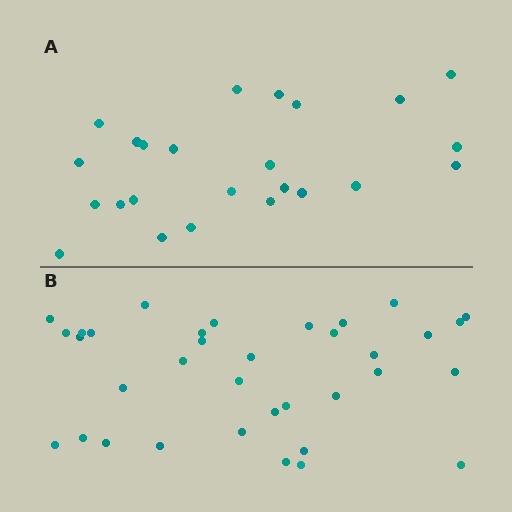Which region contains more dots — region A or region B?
Region B (the bottom region) has more dots.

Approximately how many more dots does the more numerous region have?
Region B has roughly 12 or so more dots than region A.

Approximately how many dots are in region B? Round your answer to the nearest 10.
About 40 dots. (The exact count is 35, which rounds to 40.)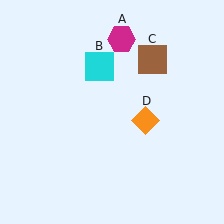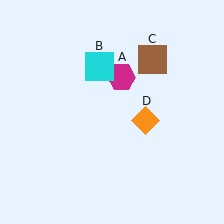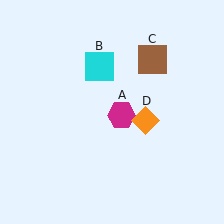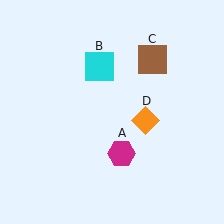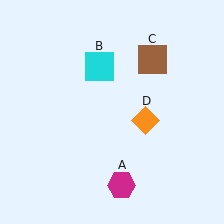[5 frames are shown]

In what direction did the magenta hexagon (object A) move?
The magenta hexagon (object A) moved down.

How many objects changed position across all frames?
1 object changed position: magenta hexagon (object A).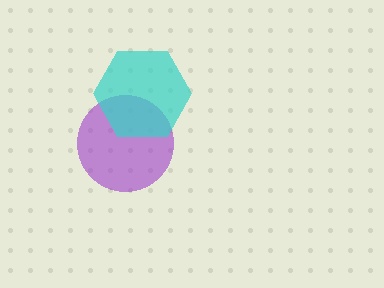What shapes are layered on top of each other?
The layered shapes are: a purple circle, a cyan hexagon.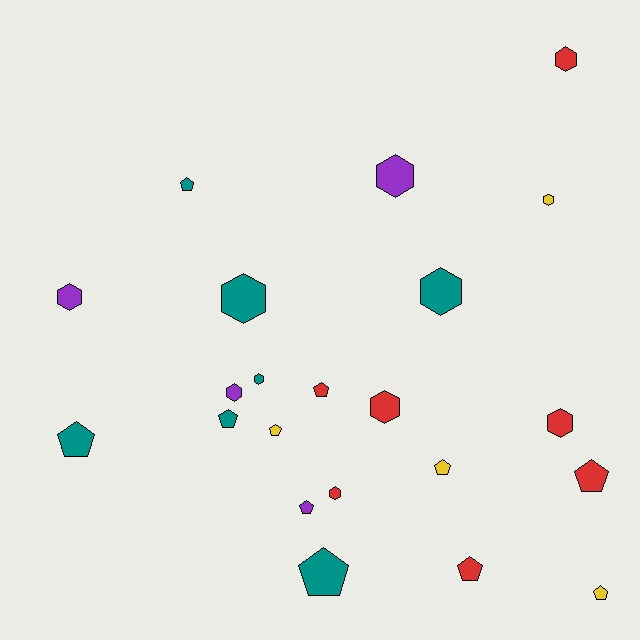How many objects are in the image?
There are 22 objects.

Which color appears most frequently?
Red, with 7 objects.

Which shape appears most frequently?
Pentagon, with 11 objects.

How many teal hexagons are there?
There are 3 teal hexagons.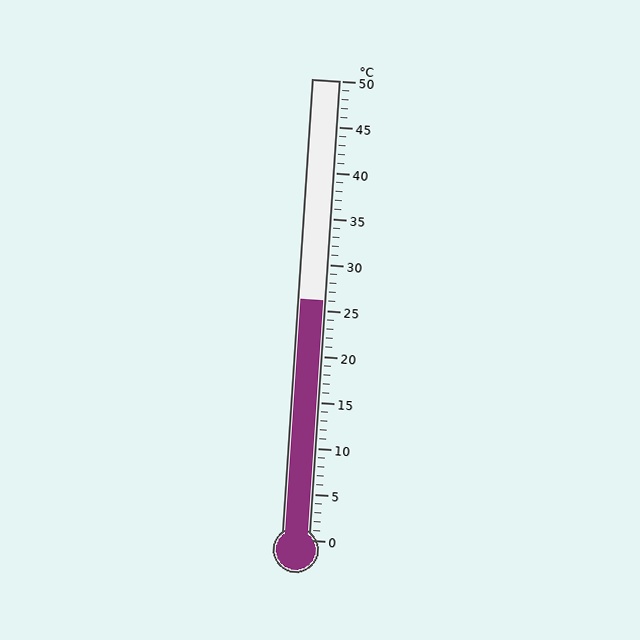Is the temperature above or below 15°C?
The temperature is above 15°C.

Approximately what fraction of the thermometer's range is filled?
The thermometer is filled to approximately 50% of its range.